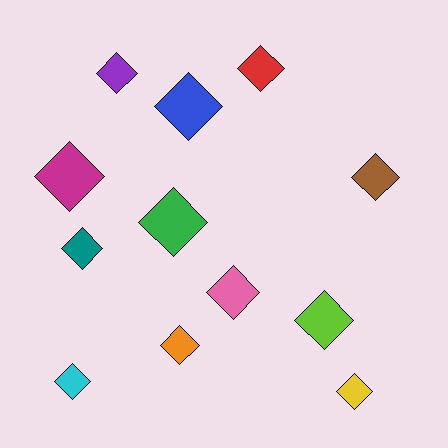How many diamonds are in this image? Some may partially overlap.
There are 12 diamonds.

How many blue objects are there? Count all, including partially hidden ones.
There is 1 blue object.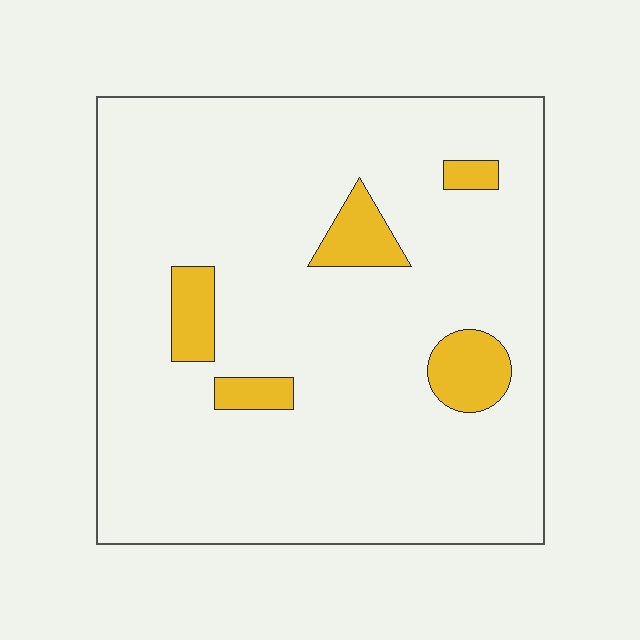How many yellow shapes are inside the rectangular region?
5.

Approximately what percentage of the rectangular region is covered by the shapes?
Approximately 10%.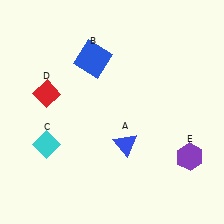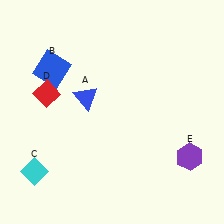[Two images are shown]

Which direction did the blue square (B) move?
The blue square (B) moved left.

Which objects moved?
The objects that moved are: the blue triangle (A), the blue square (B), the cyan diamond (C).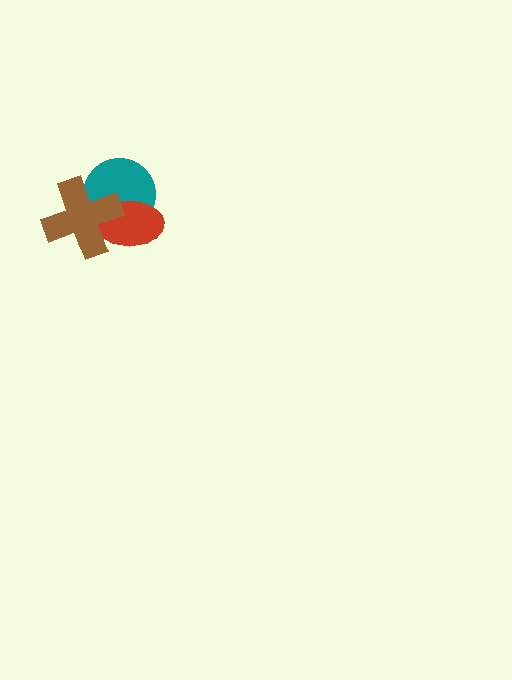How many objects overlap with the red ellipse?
2 objects overlap with the red ellipse.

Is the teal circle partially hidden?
Yes, it is partially covered by another shape.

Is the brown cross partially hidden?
No, no other shape covers it.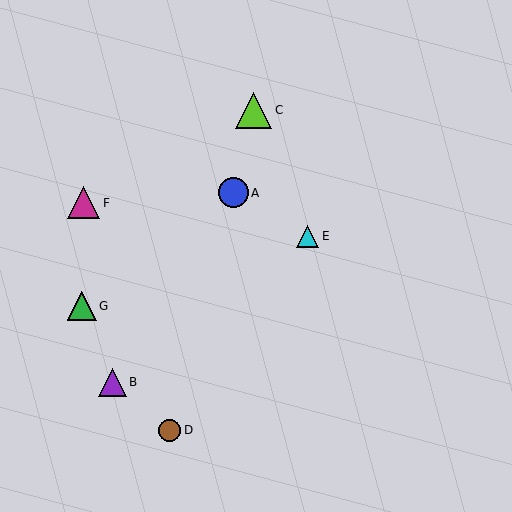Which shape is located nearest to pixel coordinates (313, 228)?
The cyan triangle (labeled E) at (307, 236) is nearest to that location.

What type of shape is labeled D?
Shape D is a brown circle.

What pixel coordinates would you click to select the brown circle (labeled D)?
Click at (170, 430) to select the brown circle D.